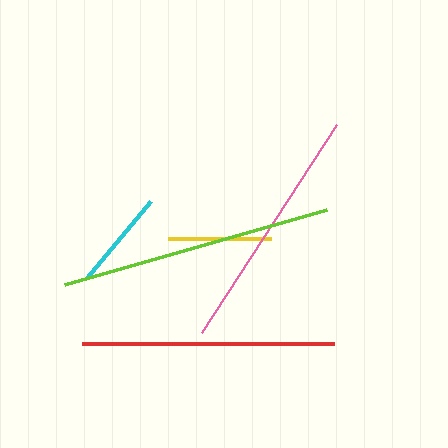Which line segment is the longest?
The lime line is the longest at approximately 273 pixels.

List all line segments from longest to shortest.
From longest to shortest: lime, red, pink, yellow, cyan.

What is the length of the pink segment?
The pink segment is approximately 247 pixels long.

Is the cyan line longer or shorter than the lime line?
The lime line is longer than the cyan line.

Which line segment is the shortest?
The cyan line is the shortest at approximately 100 pixels.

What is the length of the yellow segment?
The yellow segment is approximately 103 pixels long.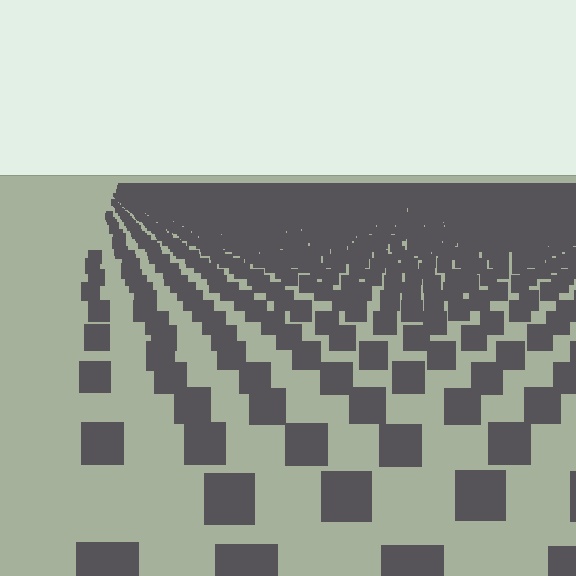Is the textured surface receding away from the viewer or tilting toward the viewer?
The surface is receding away from the viewer. Texture elements get smaller and denser toward the top.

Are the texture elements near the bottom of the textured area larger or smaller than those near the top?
Larger. Near the bottom, elements are closer to the viewer and appear at a bigger on-screen size.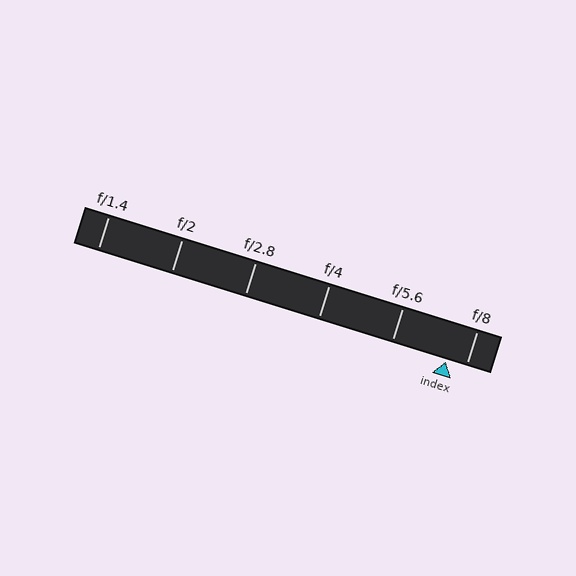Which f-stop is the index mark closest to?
The index mark is closest to f/8.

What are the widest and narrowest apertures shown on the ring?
The widest aperture shown is f/1.4 and the narrowest is f/8.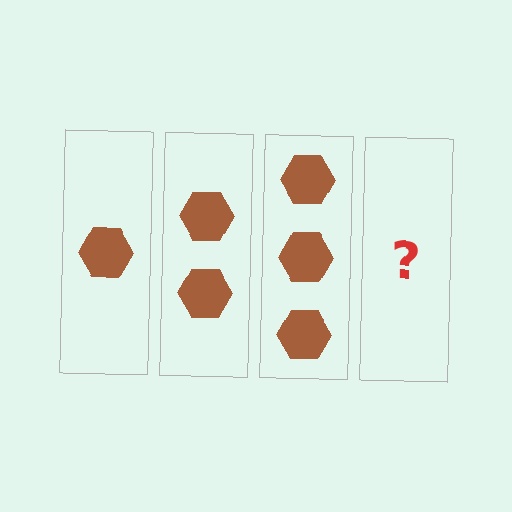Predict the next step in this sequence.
The next step is 4 hexagons.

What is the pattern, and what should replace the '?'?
The pattern is that each step adds one more hexagon. The '?' should be 4 hexagons.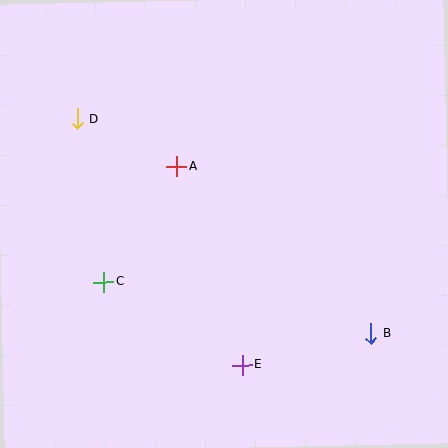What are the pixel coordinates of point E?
Point E is at (242, 365).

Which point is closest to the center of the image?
Point A at (176, 166) is closest to the center.